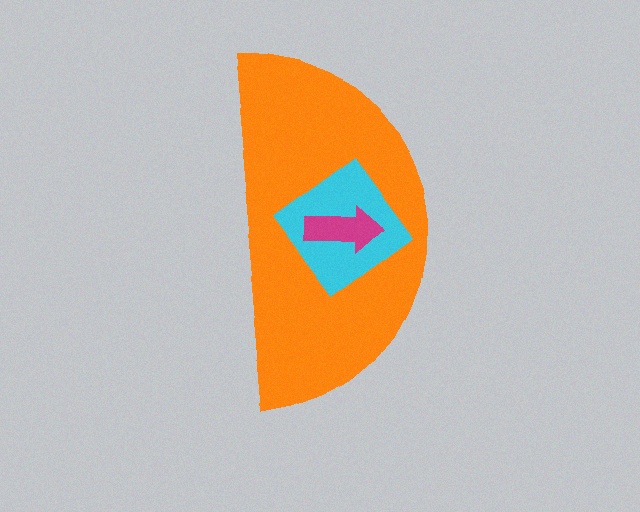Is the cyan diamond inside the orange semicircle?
Yes.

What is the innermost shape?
The magenta arrow.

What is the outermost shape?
The orange semicircle.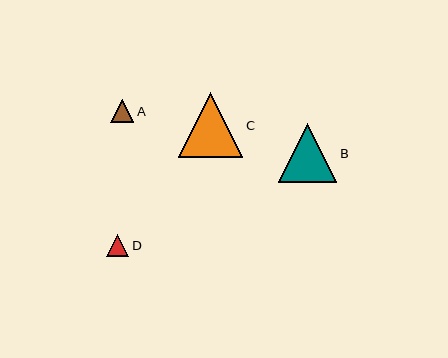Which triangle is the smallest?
Triangle D is the smallest with a size of approximately 22 pixels.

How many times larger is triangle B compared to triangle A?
Triangle B is approximately 2.5 times the size of triangle A.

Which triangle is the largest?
Triangle C is the largest with a size of approximately 65 pixels.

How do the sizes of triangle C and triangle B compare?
Triangle C and triangle B are approximately the same size.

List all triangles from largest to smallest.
From largest to smallest: C, B, A, D.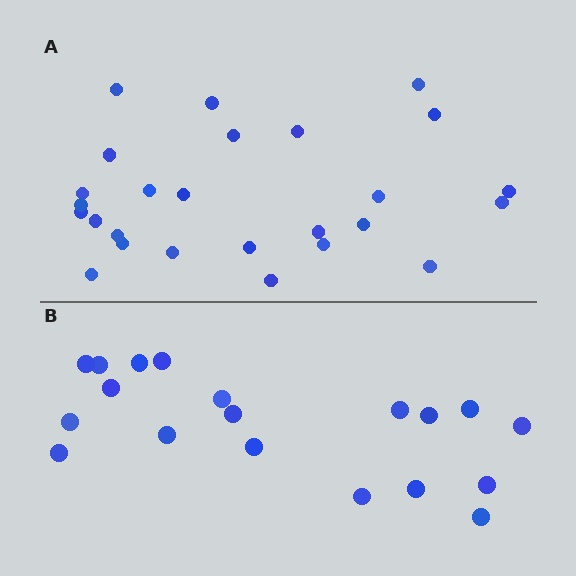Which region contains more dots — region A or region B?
Region A (the top region) has more dots.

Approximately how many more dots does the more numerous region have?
Region A has roughly 8 or so more dots than region B.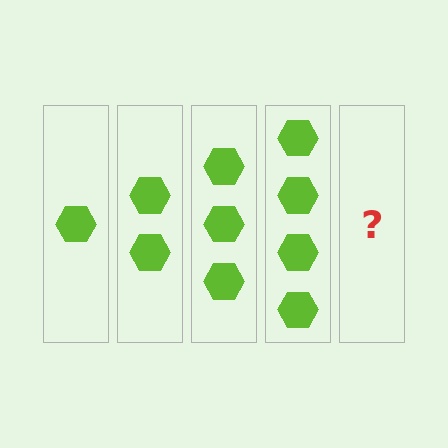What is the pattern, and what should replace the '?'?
The pattern is that each step adds one more hexagon. The '?' should be 5 hexagons.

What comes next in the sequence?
The next element should be 5 hexagons.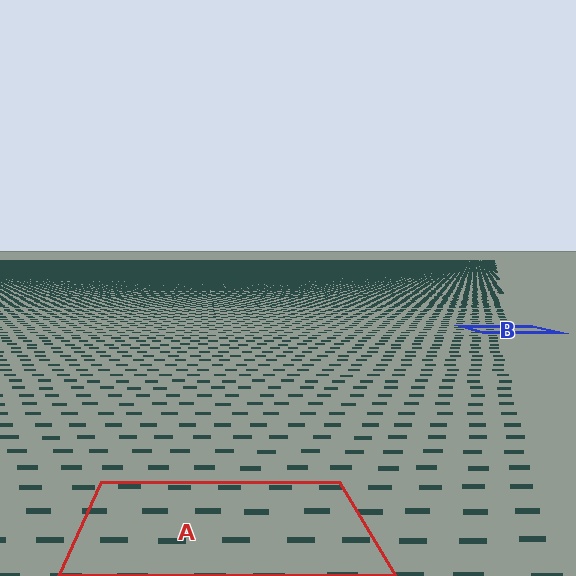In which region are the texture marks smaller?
The texture marks are smaller in region B, because it is farther away.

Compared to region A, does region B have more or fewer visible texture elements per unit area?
Region B has more texture elements per unit area — they are packed more densely because it is farther away.